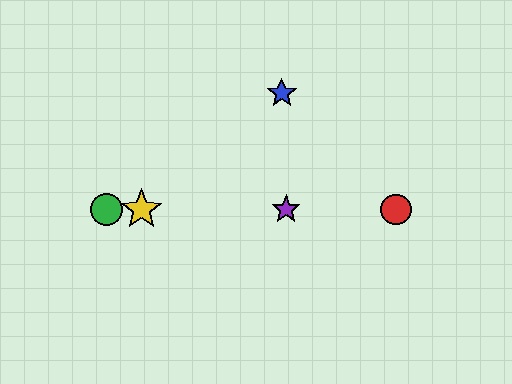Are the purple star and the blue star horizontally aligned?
No, the purple star is at y≈209 and the blue star is at y≈93.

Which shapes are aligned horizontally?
The red circle, the green circle, the yellow star, the purple star are aligned horizontally.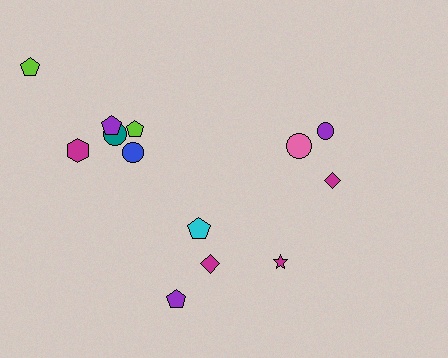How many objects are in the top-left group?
There are 6 objects.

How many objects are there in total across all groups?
There are 13 objects.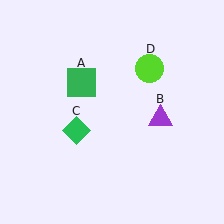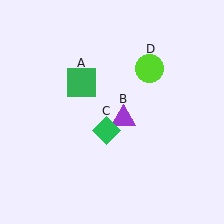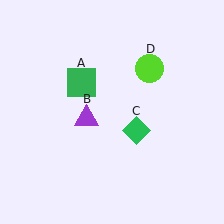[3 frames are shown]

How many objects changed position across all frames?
2 objects changed position: purple triangle (object B), green diamond (object C).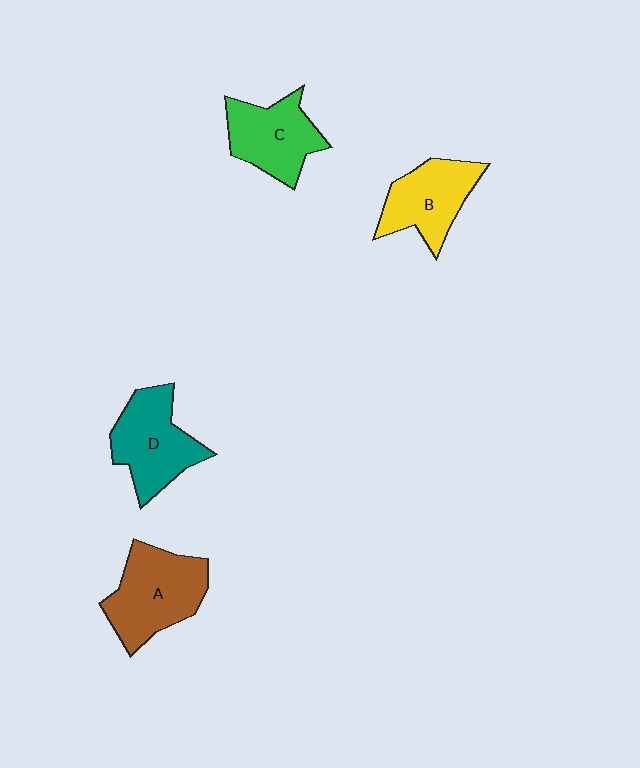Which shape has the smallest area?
Shape B (yellow).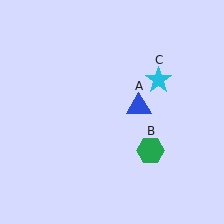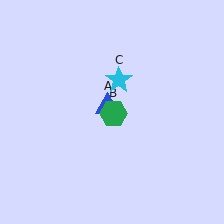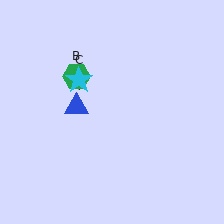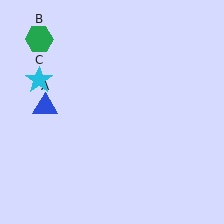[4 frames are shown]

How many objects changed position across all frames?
3 objects changed position: blue triangle (object A), green hexagon (object B), cyan star (object C).